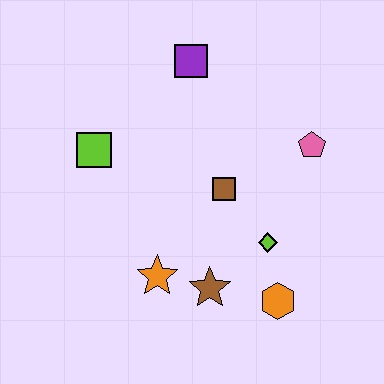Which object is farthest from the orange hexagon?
The purple square is farthest from the orange hexagon.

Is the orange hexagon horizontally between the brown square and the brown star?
No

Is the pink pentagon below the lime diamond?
No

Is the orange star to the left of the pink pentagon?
Yes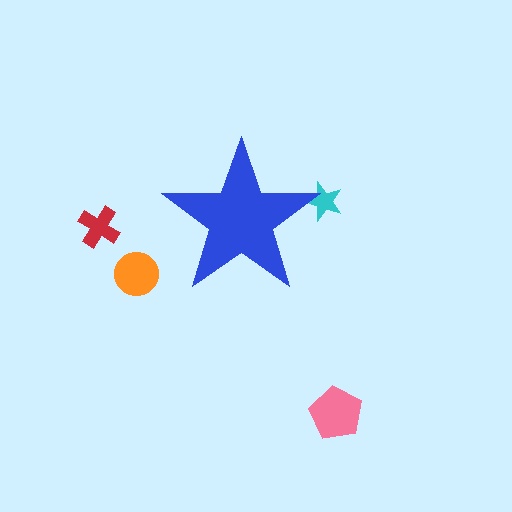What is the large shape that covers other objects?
A blue star.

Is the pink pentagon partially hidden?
No, the pink pentagon is fully visible.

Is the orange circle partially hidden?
No, the orange circle is fully visible.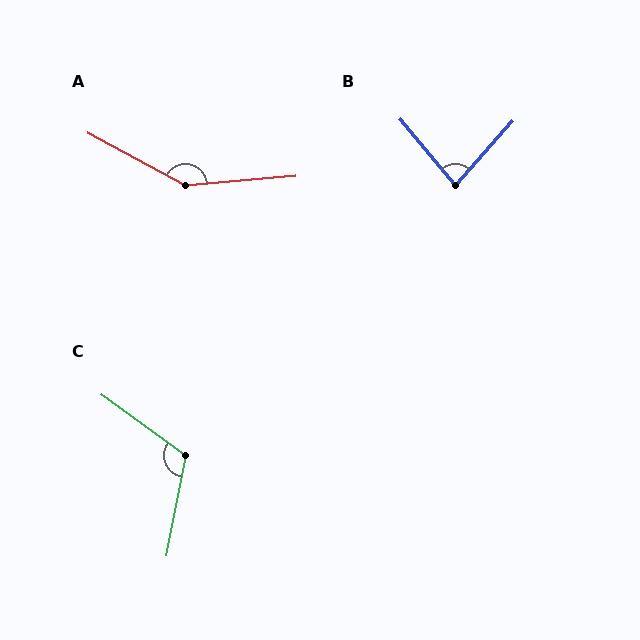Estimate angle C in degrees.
Approximately 115 degrees.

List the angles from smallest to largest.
B (81°), C (115°), A (147°).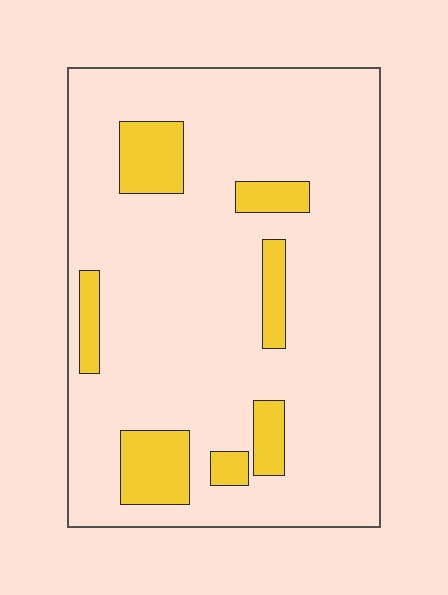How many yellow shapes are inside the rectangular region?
7.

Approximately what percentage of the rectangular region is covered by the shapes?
Approximately 15%.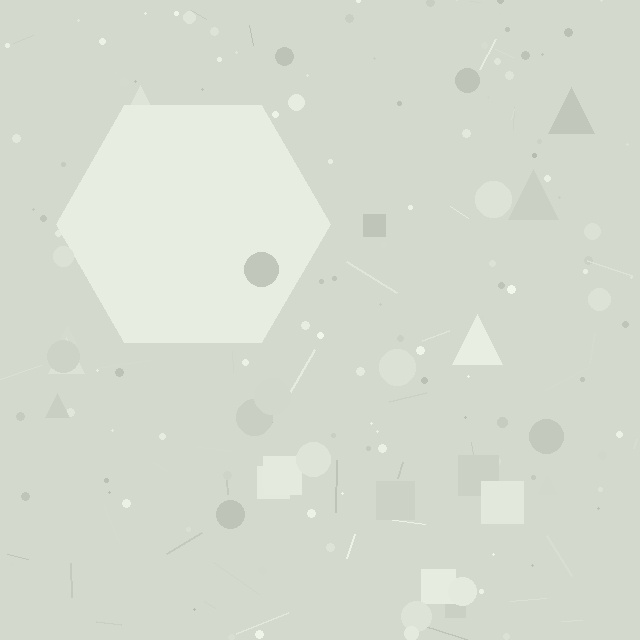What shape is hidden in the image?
A hexagon is hidden in the image.